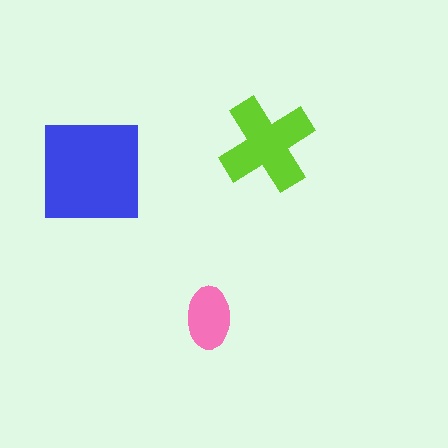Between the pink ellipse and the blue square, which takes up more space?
The blue square.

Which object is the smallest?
The pink ellipse.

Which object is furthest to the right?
The lime cross is rightmost.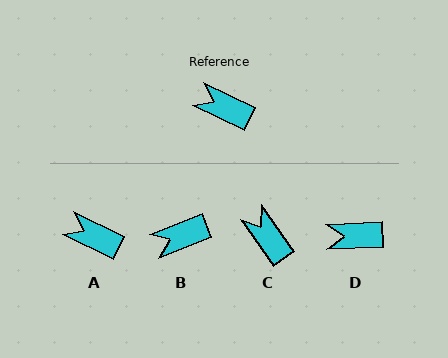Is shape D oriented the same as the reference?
No, it is off by about 28 degrees.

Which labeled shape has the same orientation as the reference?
A.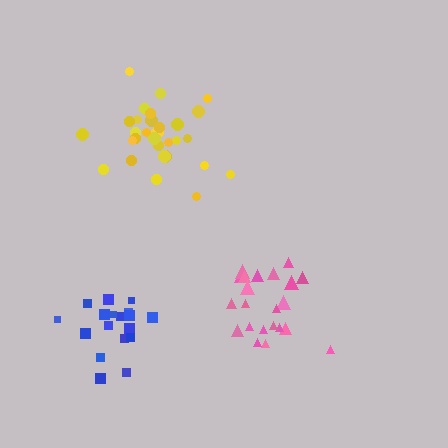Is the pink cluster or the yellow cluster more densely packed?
Pink.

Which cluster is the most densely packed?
Blue.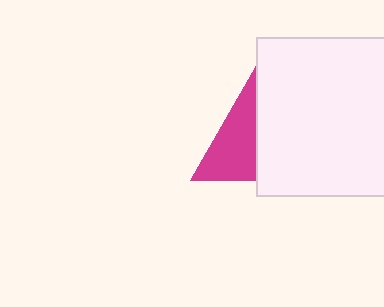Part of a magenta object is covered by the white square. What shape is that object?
It is a triangle.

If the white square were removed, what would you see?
You would see the complete magenta triangle.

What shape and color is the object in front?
The object in front is a white square.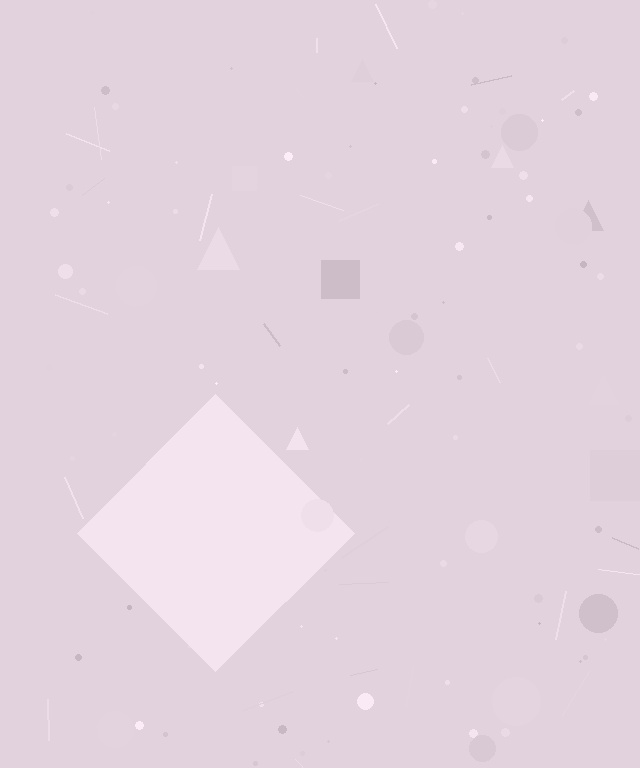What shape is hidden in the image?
A diamond is hidden in the image.